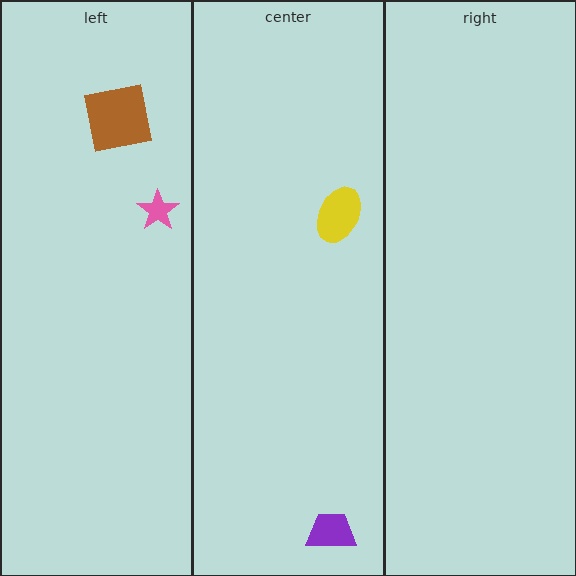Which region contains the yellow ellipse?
The center region.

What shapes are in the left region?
The pink star, the brown square.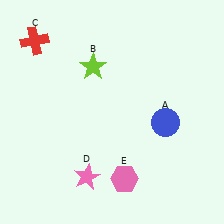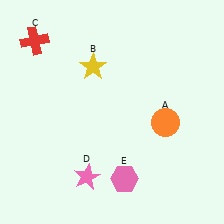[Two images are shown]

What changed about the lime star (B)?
In Image 1, B is lime. In Image 2, it changed to yellow.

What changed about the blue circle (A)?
In Image 1, A is blue. In Image 2, it changed to orange.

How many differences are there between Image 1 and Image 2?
There are 2 differences between the two images.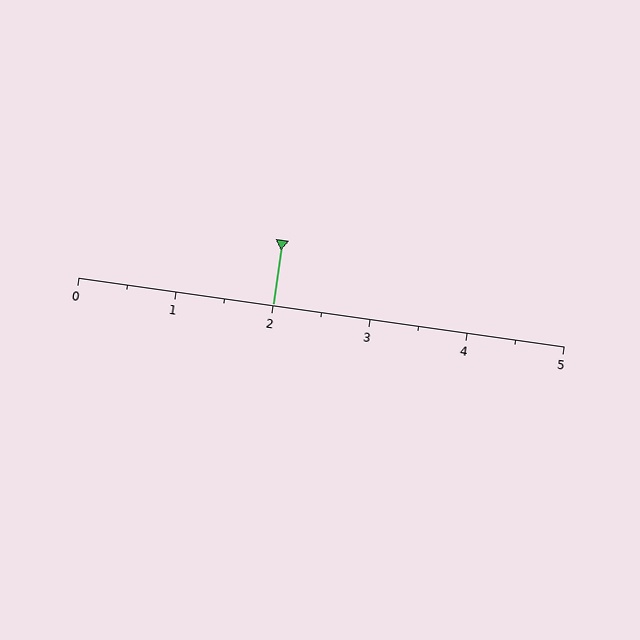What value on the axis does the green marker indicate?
The marker indicates approximately 2.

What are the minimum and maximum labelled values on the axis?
The axis runs from 0 to 5.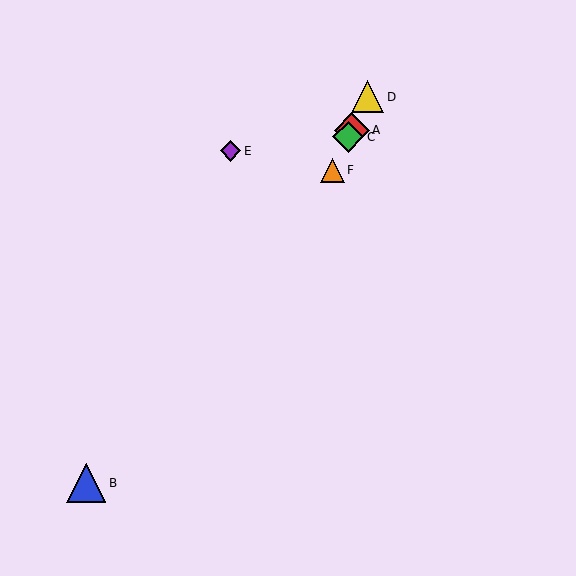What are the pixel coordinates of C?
Object C is at (348, 137).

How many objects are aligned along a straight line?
4 objects (A, C, D, F) are aligned along a straight line.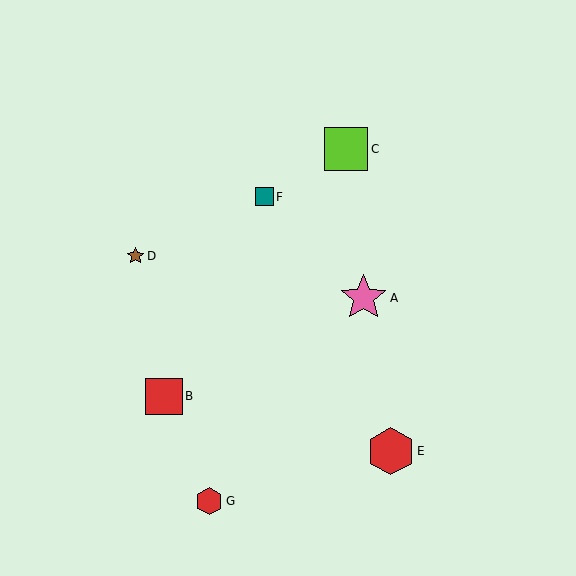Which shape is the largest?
The red hexagon (labeled E) is the largest.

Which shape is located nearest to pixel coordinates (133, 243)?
The brown star (labeled D) at (136, 256) is nearest to that location.